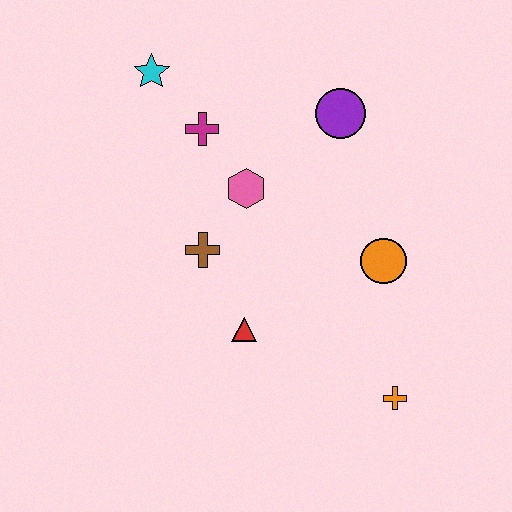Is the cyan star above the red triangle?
Yes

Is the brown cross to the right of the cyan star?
Yes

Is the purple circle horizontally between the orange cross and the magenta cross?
Yes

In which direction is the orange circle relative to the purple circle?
The orange circle is below the purple circle.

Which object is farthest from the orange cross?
The cyan star is farthest from the orange cross.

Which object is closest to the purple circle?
The pink hexagon is closest to the purple circle.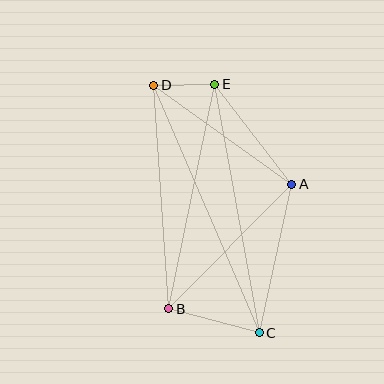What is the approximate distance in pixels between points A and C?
The distance between A and C is approximately 152 pixels.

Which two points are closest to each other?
Points D and E are closest to each other.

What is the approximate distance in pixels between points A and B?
The distance between A and B is approximately 175 pixels.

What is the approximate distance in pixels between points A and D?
The distance between A and D is approximately 170 pixels.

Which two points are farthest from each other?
Points C and D are farthest from each other.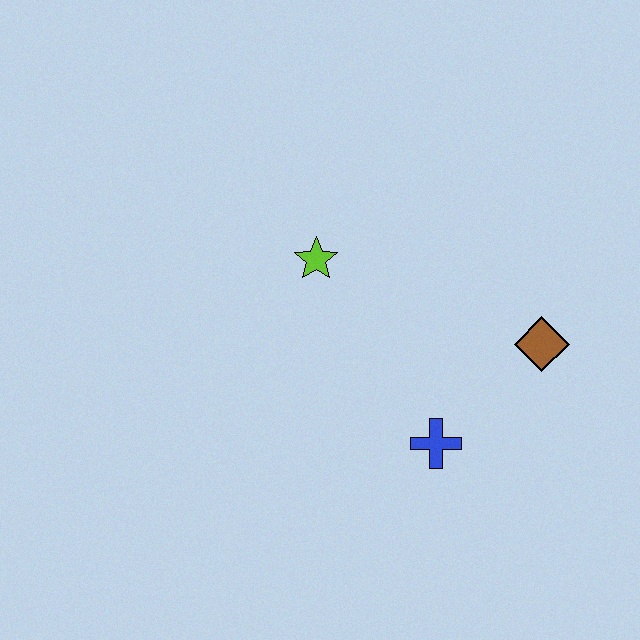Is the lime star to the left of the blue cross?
Yes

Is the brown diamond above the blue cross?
Yes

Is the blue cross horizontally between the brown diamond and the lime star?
Yes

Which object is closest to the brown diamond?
The blue cross is closest to the brown diamond.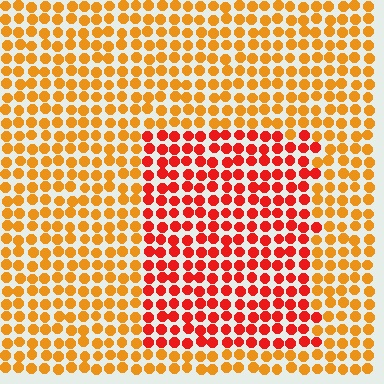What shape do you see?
I see a rectangle.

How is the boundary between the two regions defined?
The boundary is defined purely by a slight shift in hue (about 35 degrees). Spacing, size, and orientation are identical on both sides.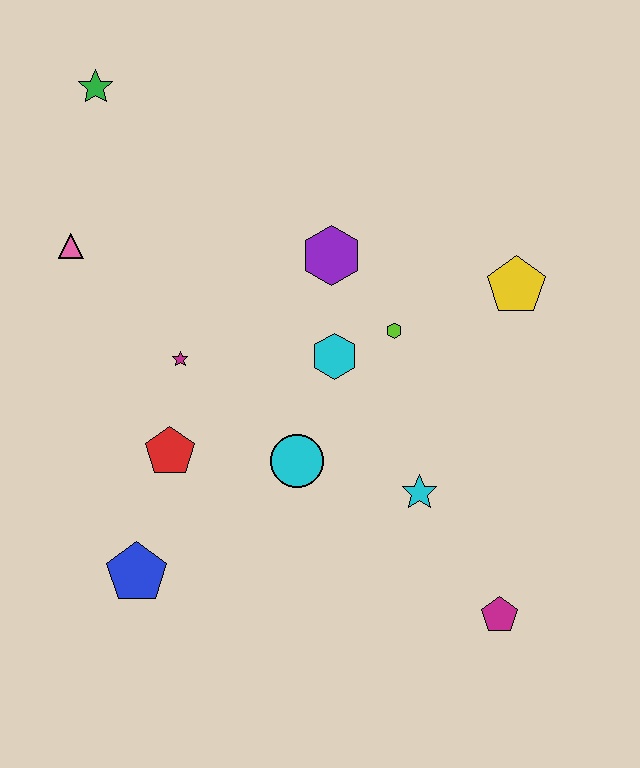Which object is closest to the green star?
The pink triangle is closest to the green star.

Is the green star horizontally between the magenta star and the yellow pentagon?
No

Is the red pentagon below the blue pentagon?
No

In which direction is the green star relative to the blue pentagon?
The green star is above the blue pentagon.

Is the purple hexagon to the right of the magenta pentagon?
No